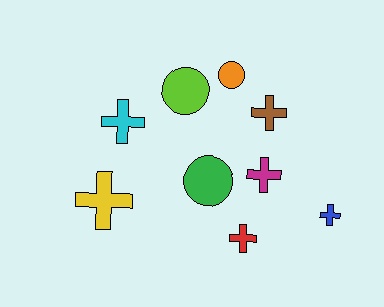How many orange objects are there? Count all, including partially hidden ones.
There is 1 orange object.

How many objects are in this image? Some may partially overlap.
There are 9 objects.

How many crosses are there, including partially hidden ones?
There are 6 crosses.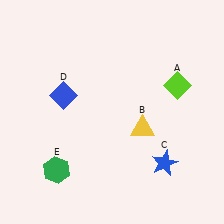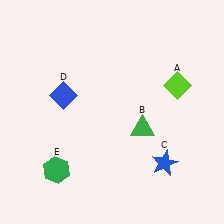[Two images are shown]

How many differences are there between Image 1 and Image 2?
There is 1 difference between the two images.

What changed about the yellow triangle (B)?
In Image 1, B is yellow. In Image 2, it changed to green.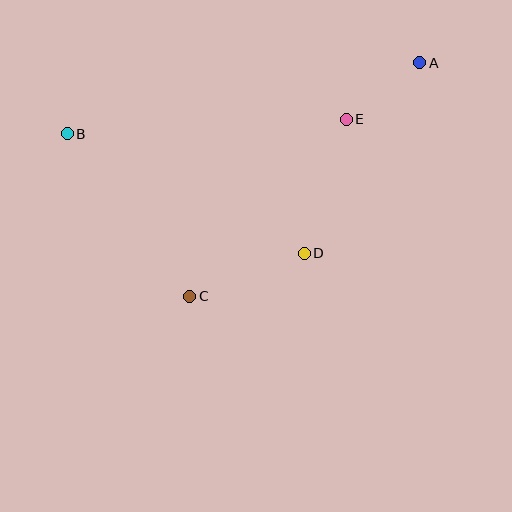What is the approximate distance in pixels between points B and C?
The distance between B and C is approximately 204 pixels.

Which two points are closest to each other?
Points A and E are closest to each other.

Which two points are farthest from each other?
Points A and B are farthest from each other.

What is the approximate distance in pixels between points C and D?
The distance between C and D is approximately 122 pixels.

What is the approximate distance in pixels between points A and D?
The distance between A and D is approximately 222 pixels.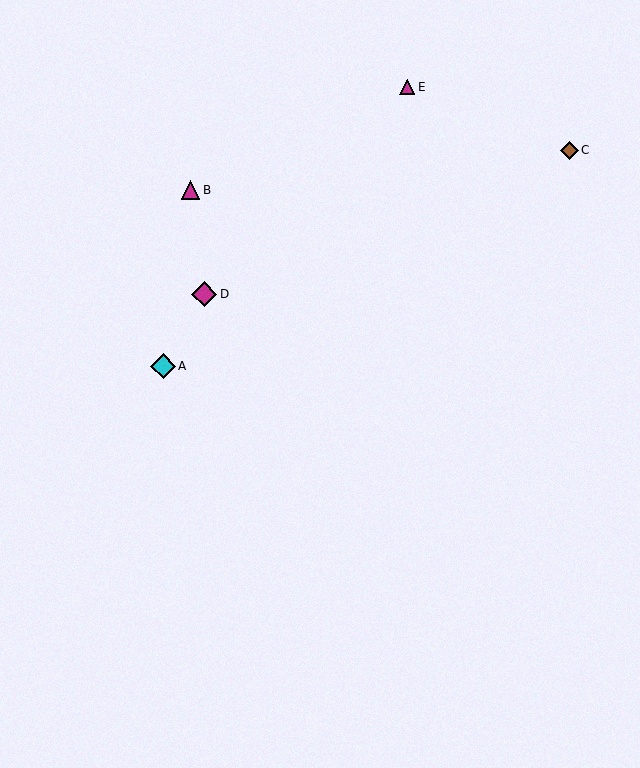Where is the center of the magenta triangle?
The center of the magenta triangle is at (407, 87).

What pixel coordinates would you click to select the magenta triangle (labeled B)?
Click at (190, 190) to select the magenta triangle B.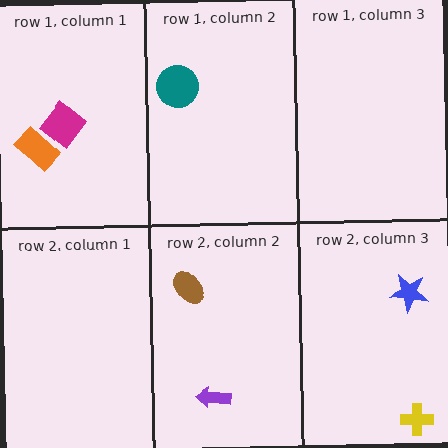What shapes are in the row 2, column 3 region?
The blue star, the yellow cross.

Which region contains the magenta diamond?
The row 1, column 1 region.